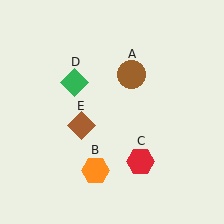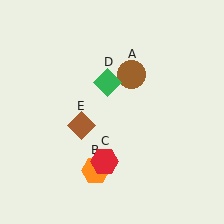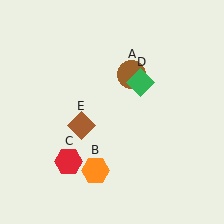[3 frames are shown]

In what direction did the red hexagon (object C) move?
The red hexagon (object C) moved left.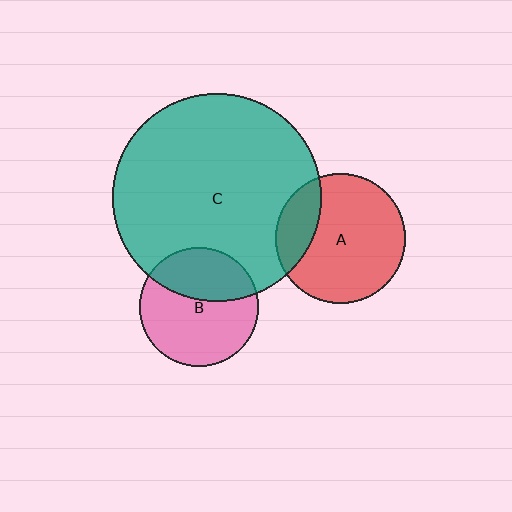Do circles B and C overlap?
Yes.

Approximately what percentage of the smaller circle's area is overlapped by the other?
Approximately 35%.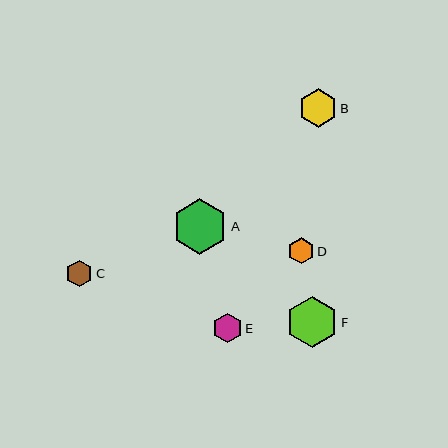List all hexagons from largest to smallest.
From largest to smallest: A, F, B, E, C, D.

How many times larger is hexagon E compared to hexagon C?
Hexagon E is approximately 1.1 times the size of hexagon C.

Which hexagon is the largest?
Hexagon A is the largest with a size of approximately 55 pixels.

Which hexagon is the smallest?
Hexagon D is the smallest with a size of approximately 26 pixels.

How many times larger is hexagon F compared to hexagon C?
Hexagon F is approximately 1.9 times the size of hexagon C.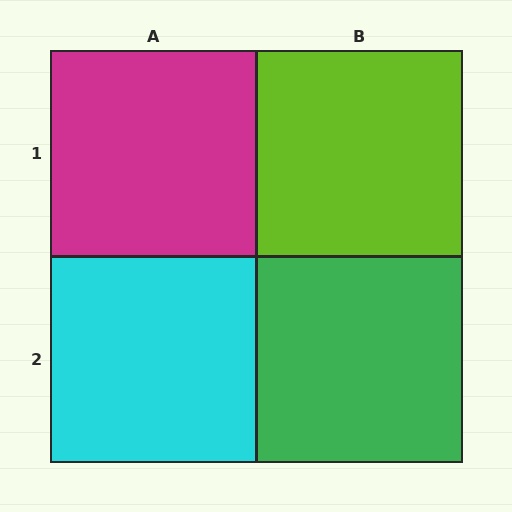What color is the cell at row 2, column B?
Green.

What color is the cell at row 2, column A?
Cyan.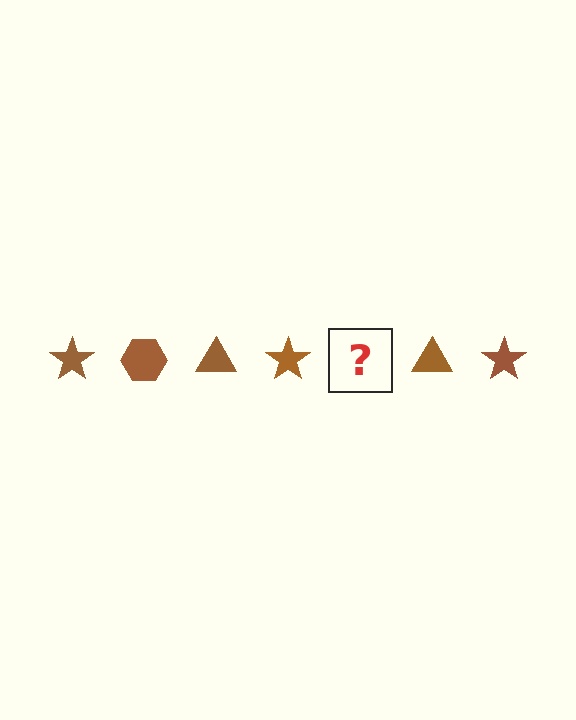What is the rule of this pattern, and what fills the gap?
The rule is that the pattern cycles through star, hexagon, triangle shapes in brown. The gap should be filled with a brown hexagon.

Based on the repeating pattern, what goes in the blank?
The blank should be a brown hexagon.